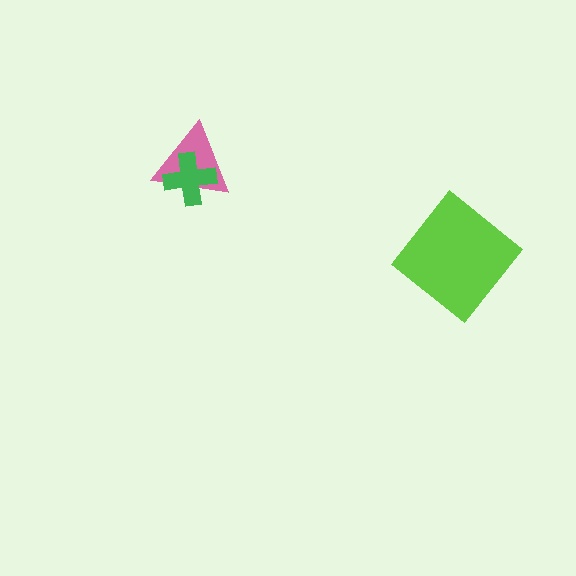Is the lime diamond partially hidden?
No, no other shape covers it.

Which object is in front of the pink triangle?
The green cross is in front of the pink triangle.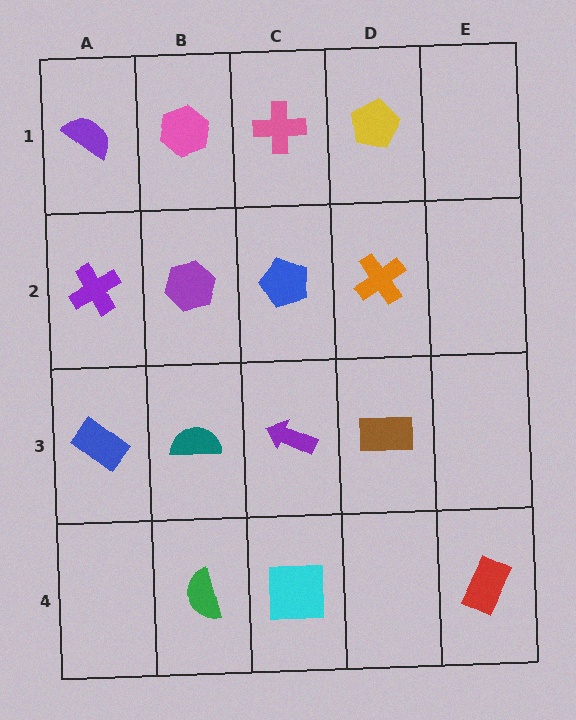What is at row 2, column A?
A purple cross.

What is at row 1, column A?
A purple semicircle.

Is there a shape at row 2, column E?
No, that cell is empty.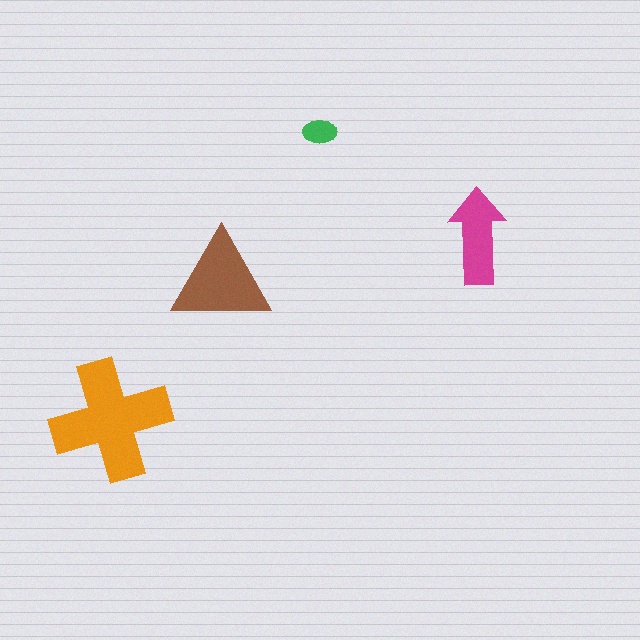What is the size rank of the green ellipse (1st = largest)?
4th.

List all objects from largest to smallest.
The orange cross, the brown triangle, the magenta arrow, the green ellipse.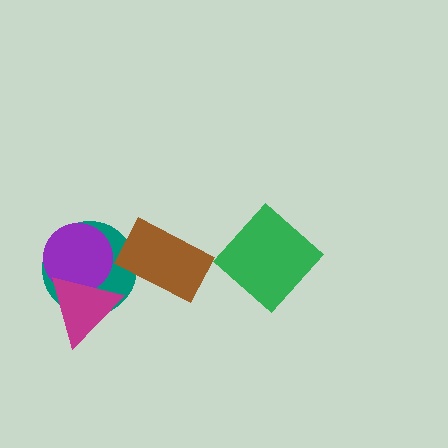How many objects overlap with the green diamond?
0 objects overlap with the green diamond.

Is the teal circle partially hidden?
Yes, it is partially covered by another shape.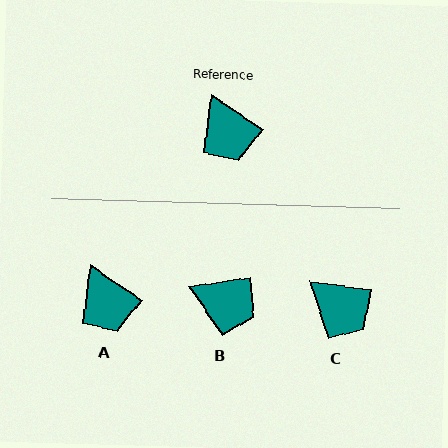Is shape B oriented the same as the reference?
No, it is off by about 42 degrees.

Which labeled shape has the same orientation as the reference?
A.